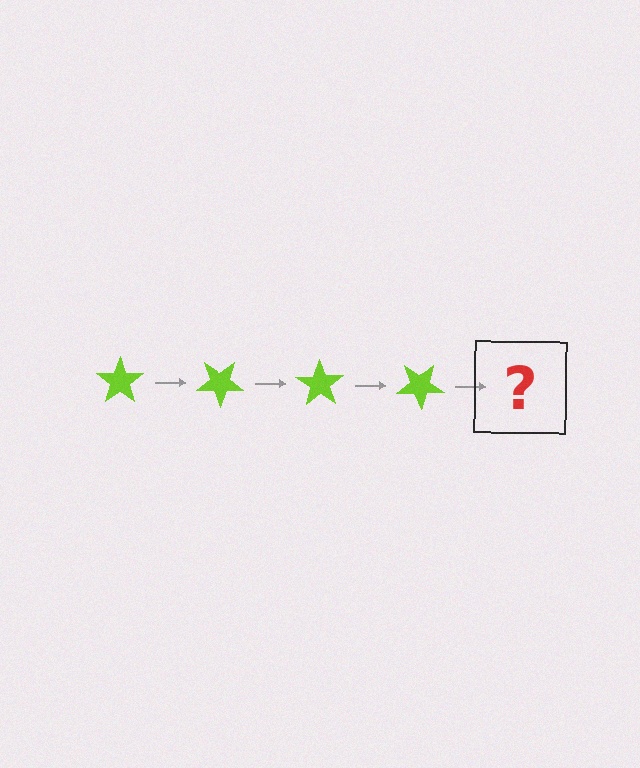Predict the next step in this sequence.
The next step is a lime star rotated 140 degrees.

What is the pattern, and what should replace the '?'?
The pattern is that the star rotates 35 degrees each step. The '?' should be a lime star rotated 140 degrees.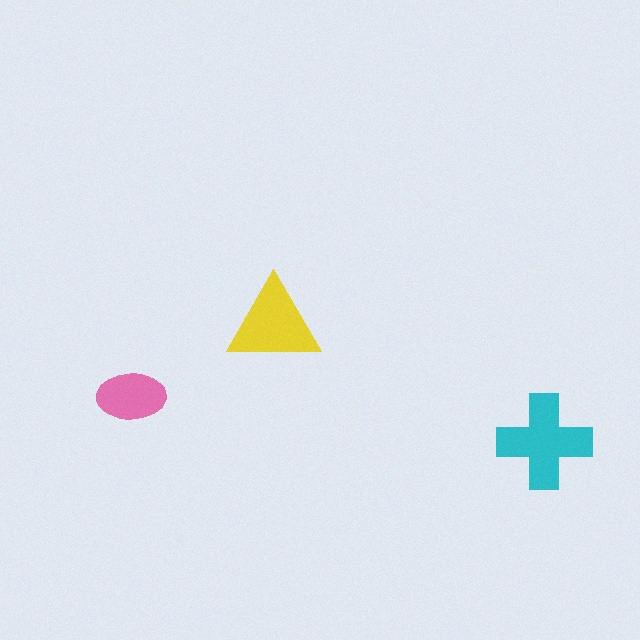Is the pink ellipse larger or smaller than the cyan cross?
Smaller.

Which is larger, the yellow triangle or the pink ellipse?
The yellow triangle.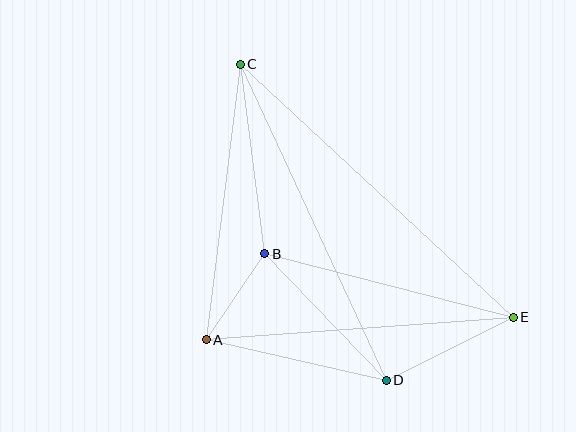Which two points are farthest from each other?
Points C and E are farthest from each other.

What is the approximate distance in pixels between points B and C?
The distance between B and C is approximately 191 pixels.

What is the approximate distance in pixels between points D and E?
The distance between D and E is approximately 141 pixels.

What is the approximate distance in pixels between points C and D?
The distance between C and D is approximately 348 pixels.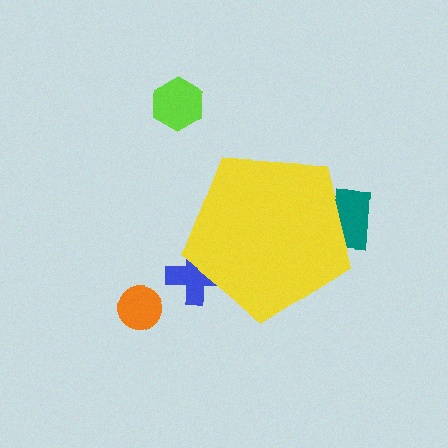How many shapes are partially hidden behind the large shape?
2 shapes are partially hidden.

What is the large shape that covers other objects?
A yellow pentagon.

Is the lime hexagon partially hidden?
No, the lime hexagon is fully visible.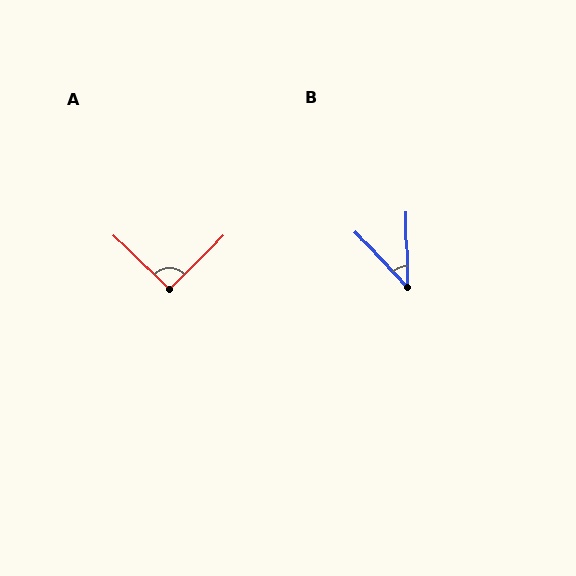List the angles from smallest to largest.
B (43°), A (91°).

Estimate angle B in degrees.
Approximately 43 degrees.